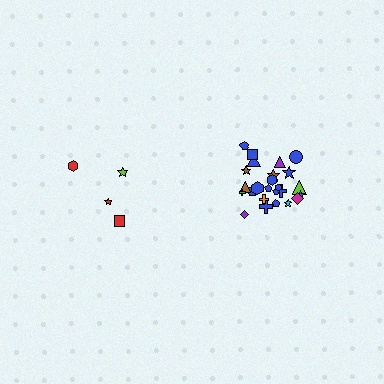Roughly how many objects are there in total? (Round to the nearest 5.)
Roughly 30 objects in total.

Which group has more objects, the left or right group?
The right group.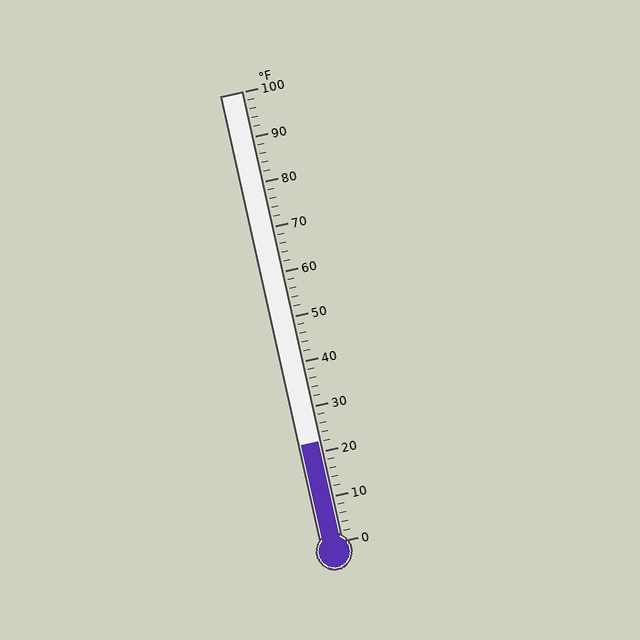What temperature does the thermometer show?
The thermometer shows approximately 22°F.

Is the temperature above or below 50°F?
The temperature is below 50°F.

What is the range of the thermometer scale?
The thermometer scale ranges from 0°F to 100°F.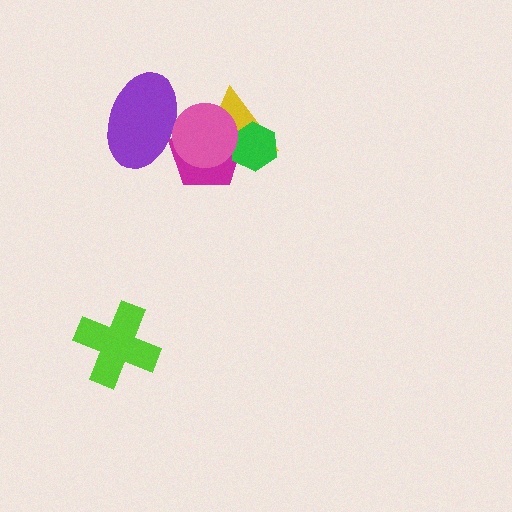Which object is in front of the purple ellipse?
The pink circle is in front of the purple ellipse.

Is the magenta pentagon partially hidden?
Yes, it is partially covered by another shape.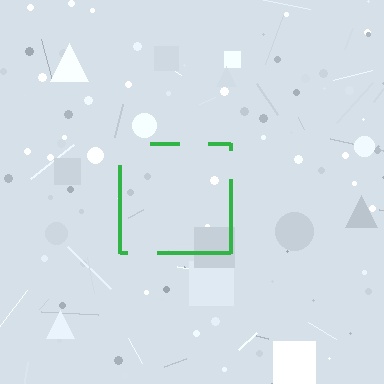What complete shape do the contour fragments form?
The contour fragments form a square.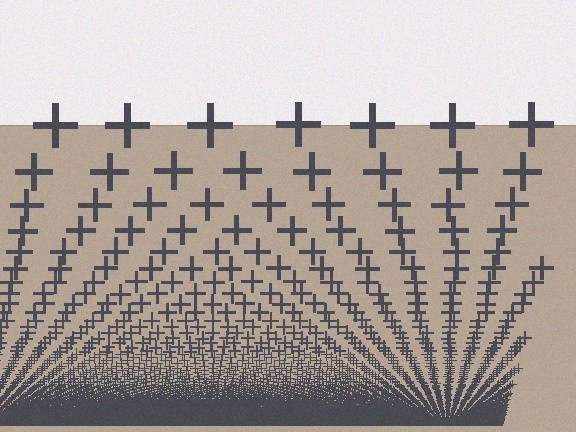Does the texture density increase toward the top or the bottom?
Density increases toward the bottom.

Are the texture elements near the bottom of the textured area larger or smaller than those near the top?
Smaller. The gradient is inverted — elements near the bottom are smaller and denser.